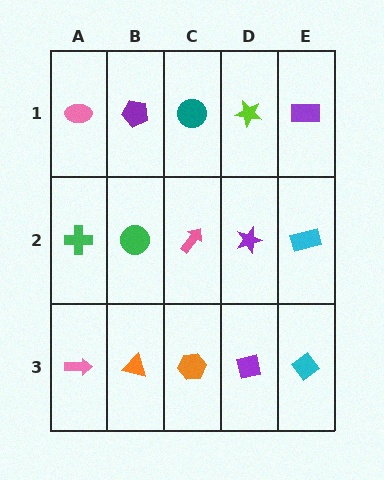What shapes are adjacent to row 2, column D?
A lime star (row 1, column D), a purple square (row 3, column D), a pink arrow (row 2, column C), a cyan rectangle (row 2, column E).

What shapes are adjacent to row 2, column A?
A pink ellipse (row 1, column A), a pink arrow (row 3, column A), a green circle (row 2, column B).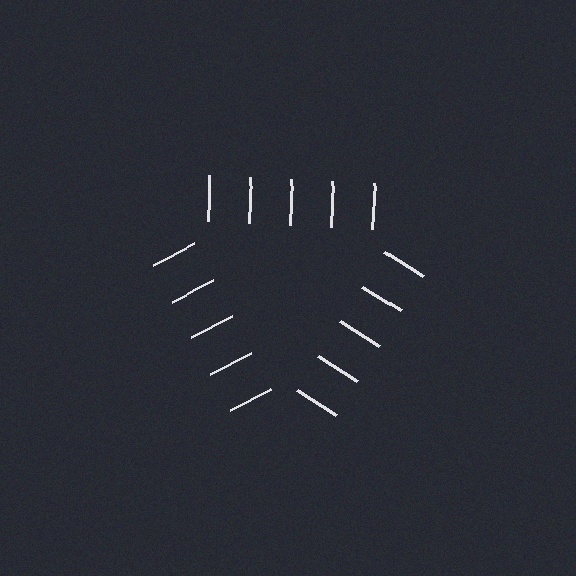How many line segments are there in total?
15 — 5 along each of the 3 edges.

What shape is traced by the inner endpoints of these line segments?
An illusory triangle — the line segments terminate on its edges but no continuous stroke is drawn.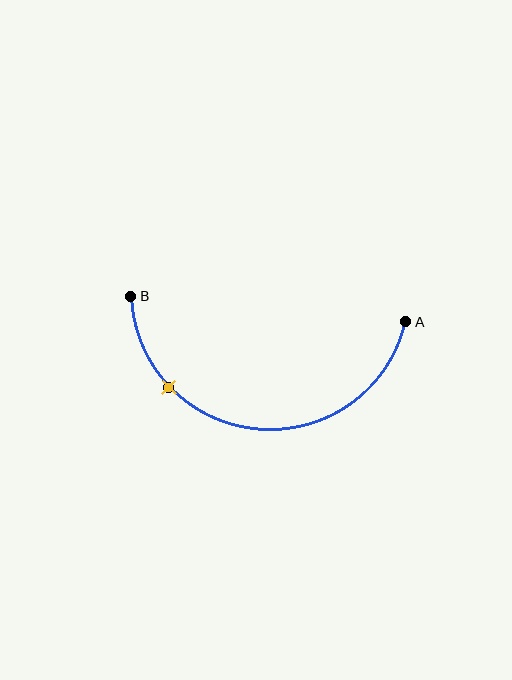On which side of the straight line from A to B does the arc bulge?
The arc bulges below the straight line connecting A and B.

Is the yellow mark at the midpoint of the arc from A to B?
No. The yellow mark lies on the arc but is closer to endpoint B. The arc midpoint would be at the point on the curve equidistant along the arc from both A and B.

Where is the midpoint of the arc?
The arc midpoint is the point on the curve farthest from the straight line joining A and B. It sits below that line.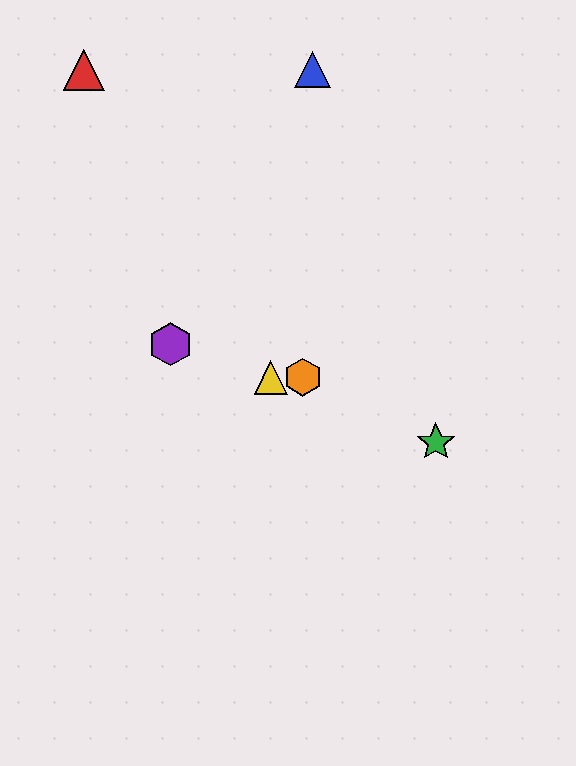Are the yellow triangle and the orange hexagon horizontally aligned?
Yes, both are at y≈377.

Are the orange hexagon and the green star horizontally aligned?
No, the orange hexagon is at y≈377 and the green star is at y≈442.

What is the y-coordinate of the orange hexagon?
The orange hexagon is at y≈377.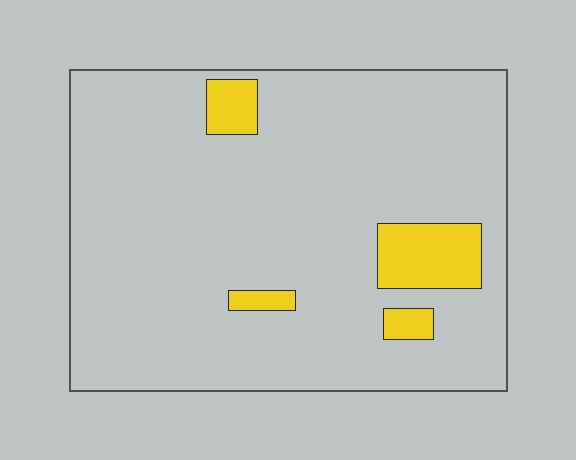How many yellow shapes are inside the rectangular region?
4.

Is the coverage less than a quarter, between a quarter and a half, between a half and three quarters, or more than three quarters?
Less than a quarter.